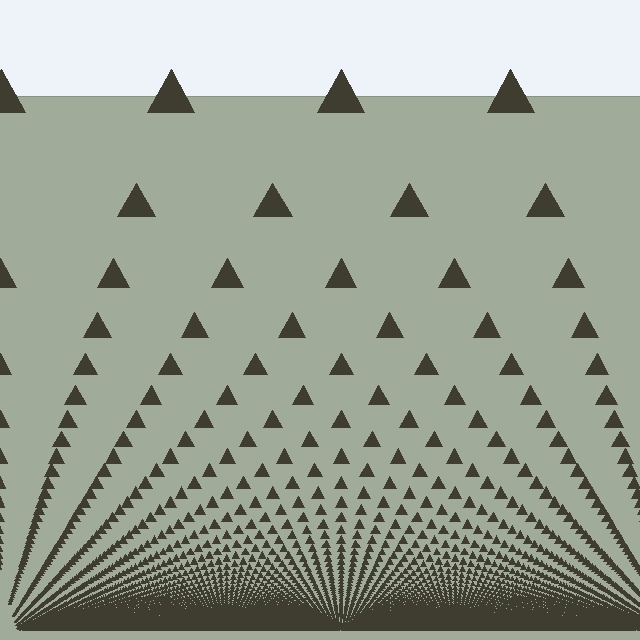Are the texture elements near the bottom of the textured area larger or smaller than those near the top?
Smaller. The gradient is inverted — elements near the bottom are smaller and denser.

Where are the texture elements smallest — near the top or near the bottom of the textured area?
Near the bottom.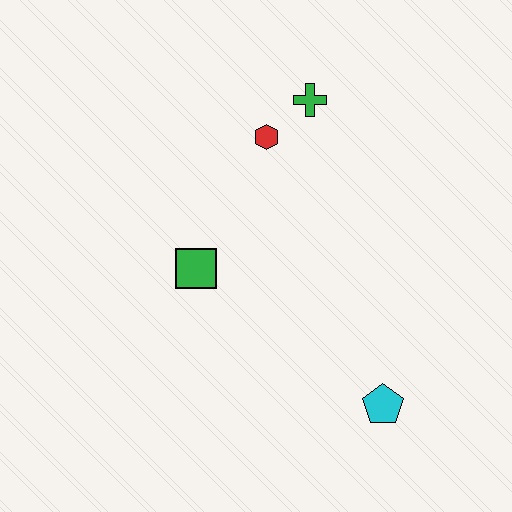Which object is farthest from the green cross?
The cyan pentagon is farthest from the green cross.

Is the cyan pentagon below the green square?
Yes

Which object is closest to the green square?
The red hexagon is closest to the green square.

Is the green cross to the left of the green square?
No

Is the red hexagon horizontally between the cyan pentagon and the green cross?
No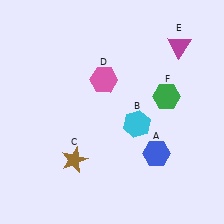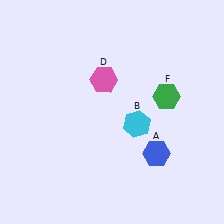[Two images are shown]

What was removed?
The magenta triangle (E), the brown star (C) were removed in Image 2.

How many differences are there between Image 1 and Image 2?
There are 2 differences between the two images.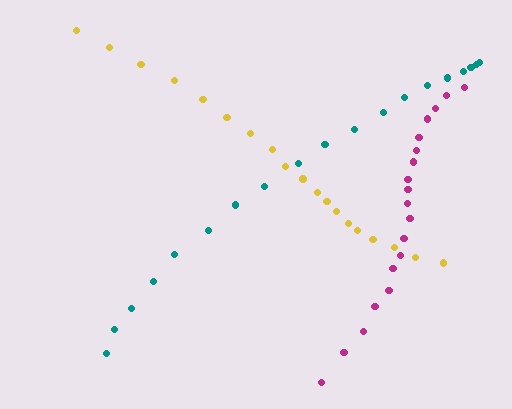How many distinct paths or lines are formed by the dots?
There are 3 distinct paths.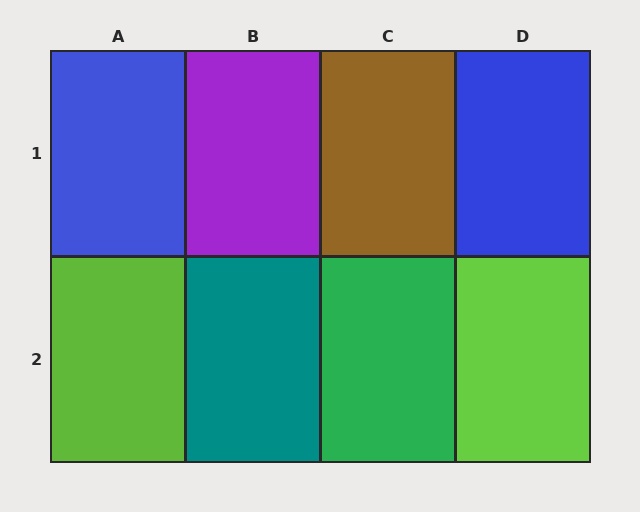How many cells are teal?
1 cell is teal.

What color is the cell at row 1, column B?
Purple.